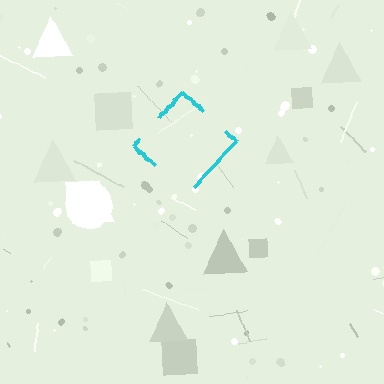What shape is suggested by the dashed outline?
The dashed outline suggests a diamond.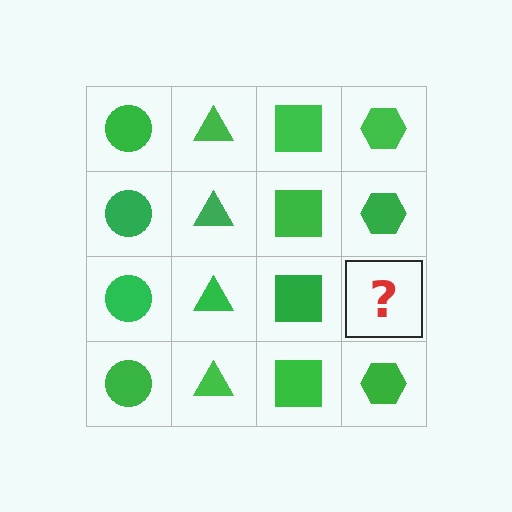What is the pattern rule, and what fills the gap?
The rule is that each column has a consistent shape. The gap should be filled with a green hexagon.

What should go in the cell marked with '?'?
The missing cell should contain a green hexagon.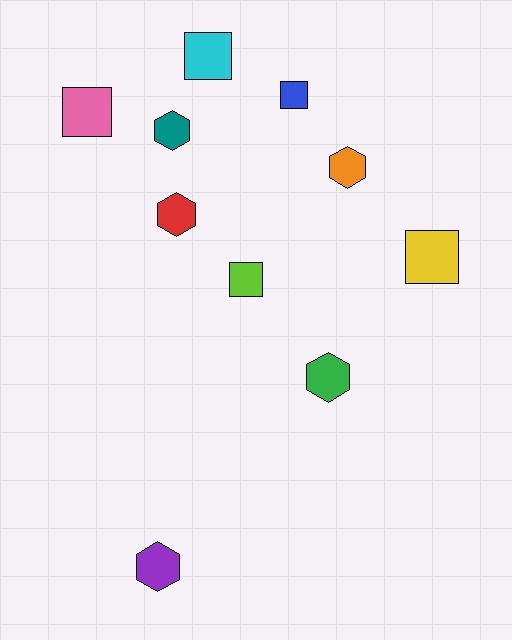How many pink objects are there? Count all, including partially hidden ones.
There is 1 pink object.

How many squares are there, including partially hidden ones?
There are 5 squares.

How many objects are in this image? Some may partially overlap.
There are 10 objects.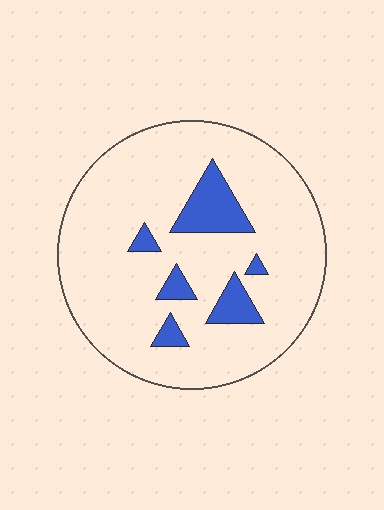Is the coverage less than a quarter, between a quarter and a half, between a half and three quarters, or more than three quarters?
Less than a quarter.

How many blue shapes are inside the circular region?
6.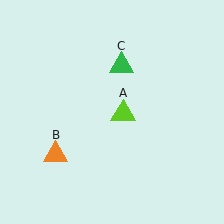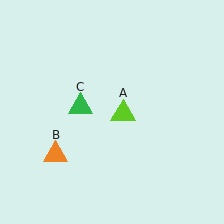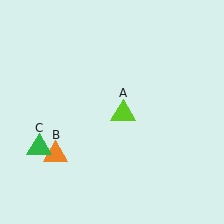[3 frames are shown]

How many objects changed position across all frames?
1 object changed position: green triangle (object C).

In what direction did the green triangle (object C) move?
The green triangle (object C) moved down and to the left.